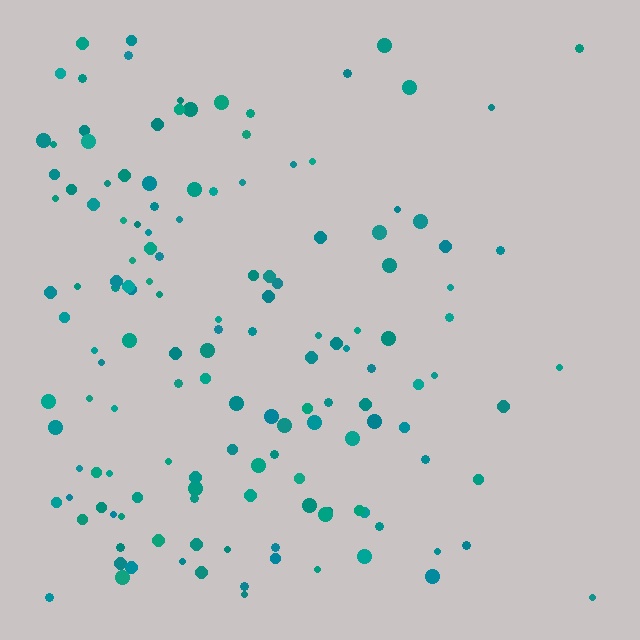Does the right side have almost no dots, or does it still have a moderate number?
Still a moderate number, just noticeably fewer than the left.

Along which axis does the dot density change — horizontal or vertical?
Horizontal.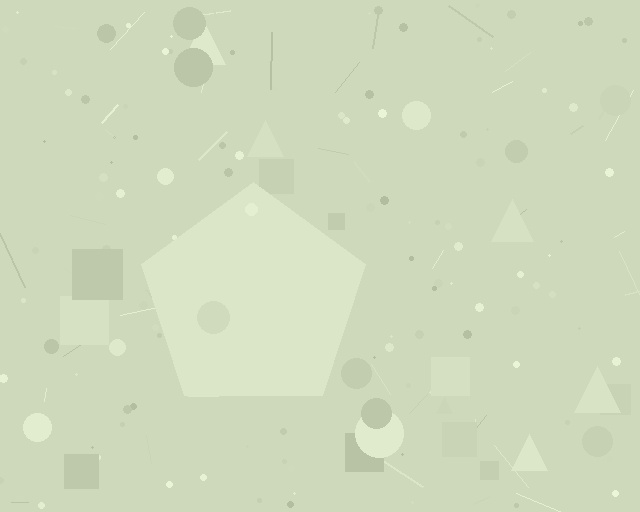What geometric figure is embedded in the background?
A pentagon is embedded in the background.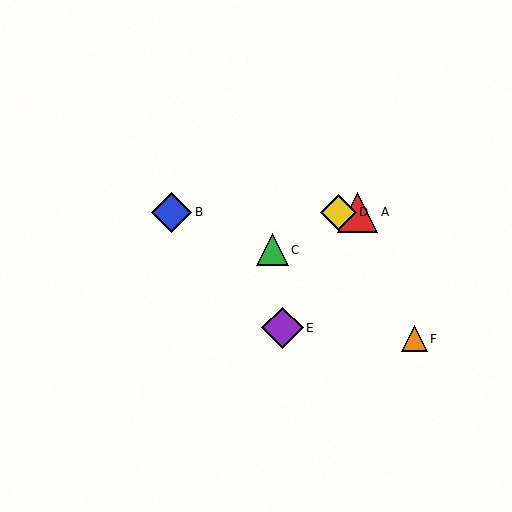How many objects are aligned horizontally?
3 objects (A, B, D) are aligned horizontally.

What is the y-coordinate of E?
Object E is at y≈328.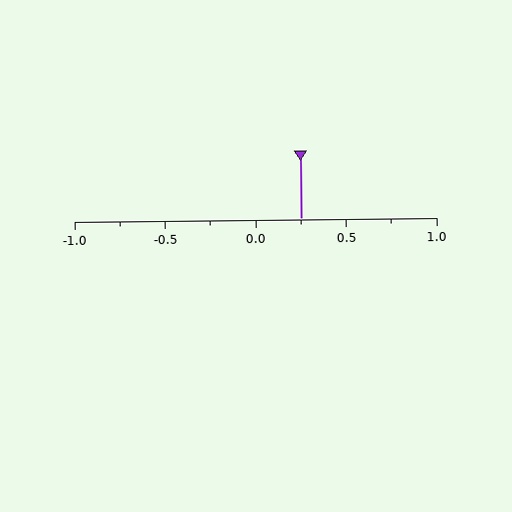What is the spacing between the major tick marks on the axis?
The major ticks are spaced 0.5 apart.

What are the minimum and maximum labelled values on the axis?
The axis runs from -1.0 to 1.0.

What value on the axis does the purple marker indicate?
The marker indicates approximately 0.25.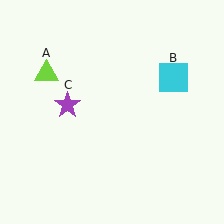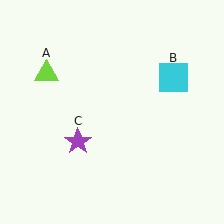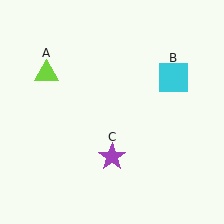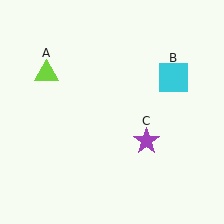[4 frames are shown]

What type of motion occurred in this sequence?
The purple star (object C) rotated counterclockwise around the center of the scene.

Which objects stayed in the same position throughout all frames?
Lime triangle (object A) and cyan square (object B) remained stationary.